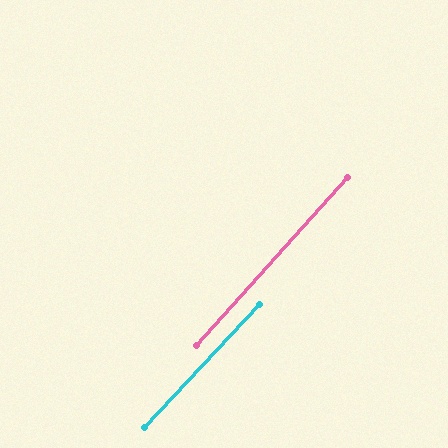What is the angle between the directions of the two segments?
Approximately 1 degree.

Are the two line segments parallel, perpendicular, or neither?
Parallel — their directions differ by only 1.0°.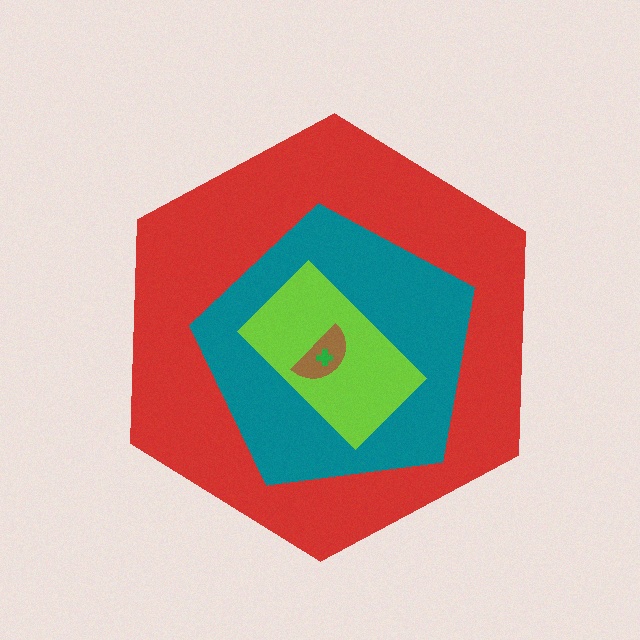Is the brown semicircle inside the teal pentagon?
Yes.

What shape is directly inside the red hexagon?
The teal pentagon.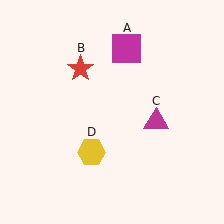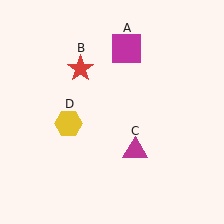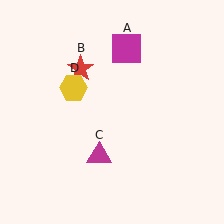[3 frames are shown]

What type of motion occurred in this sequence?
The magenta triangle (object C), yellow hexagon (object D) rotated clockwise around the center of the scene.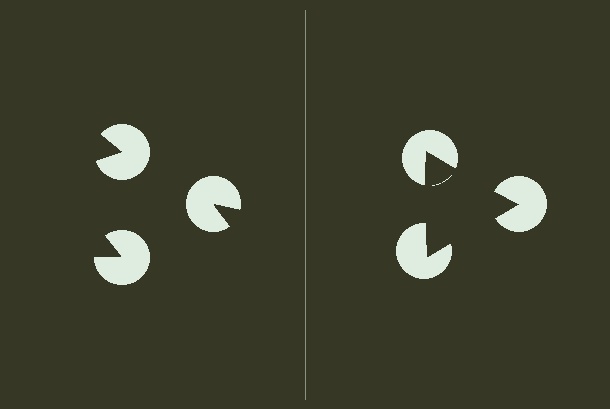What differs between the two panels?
The pac-man discs are positioned identically on both sides; only the wedge orientations differ. On the right they align to a triangle; on the left they are misaligned.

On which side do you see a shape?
An illusory triangle appears on the right side. On the left side the wedge cuts are rotated, so no coherent shape forms.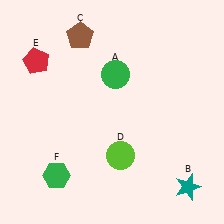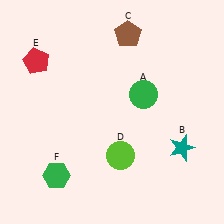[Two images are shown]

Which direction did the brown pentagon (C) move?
The brown pentagon (C) moved right.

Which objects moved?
The objects that moved are: the green circle (A), the teal star (B), the brown pentagon (C).